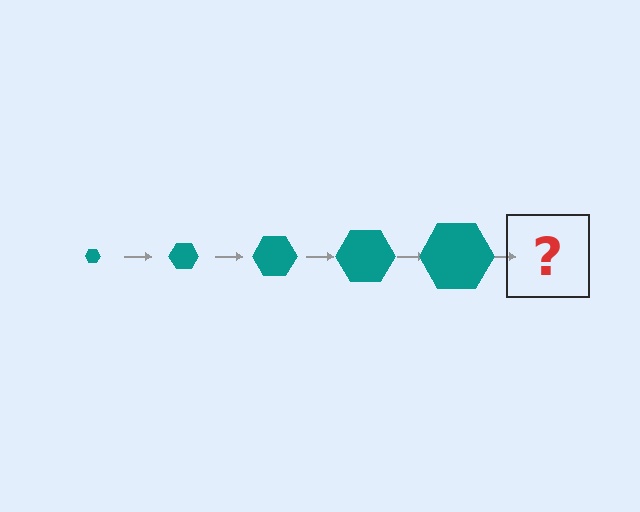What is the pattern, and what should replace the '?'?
The pattern is that the hexagon gets progressively larger each step. The '?' should be a teal hexagon, larger than the previous one.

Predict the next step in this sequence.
The next step is a teal hexagon, larger than the previous one.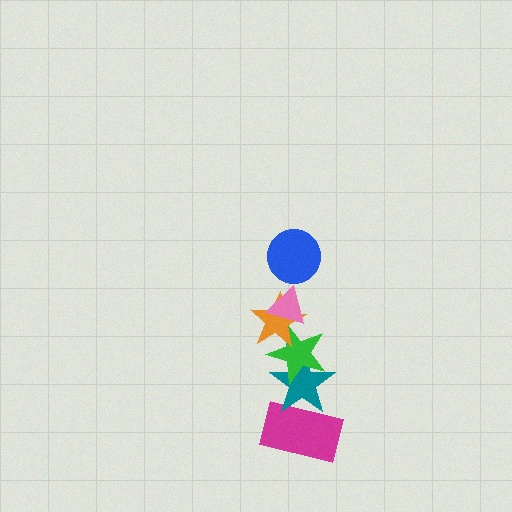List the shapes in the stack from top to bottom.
From top to bottom: the blue circle, the pink triangle, the orange star, the green star, the teal star, the magenta rectangle.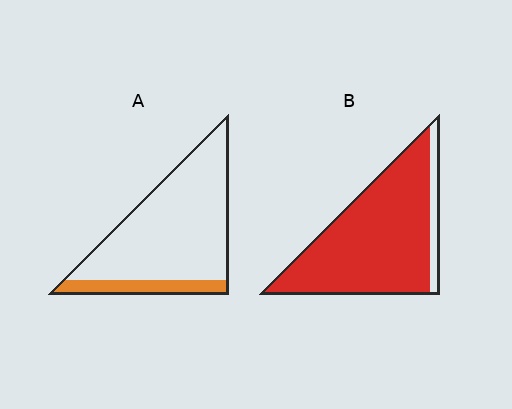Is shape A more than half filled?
No.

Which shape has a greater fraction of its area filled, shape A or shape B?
Shape B.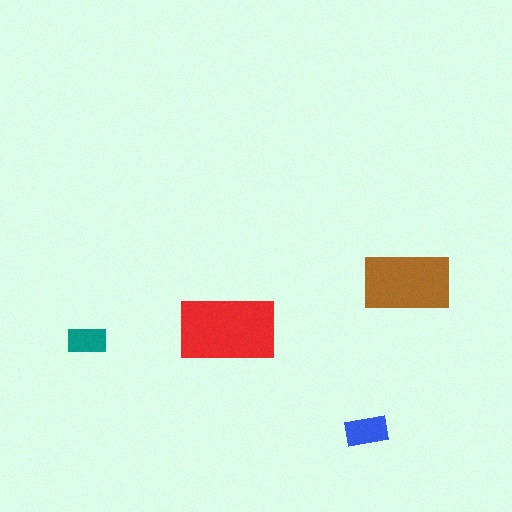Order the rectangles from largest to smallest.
the red one, the brown one, the blue one, the teal one.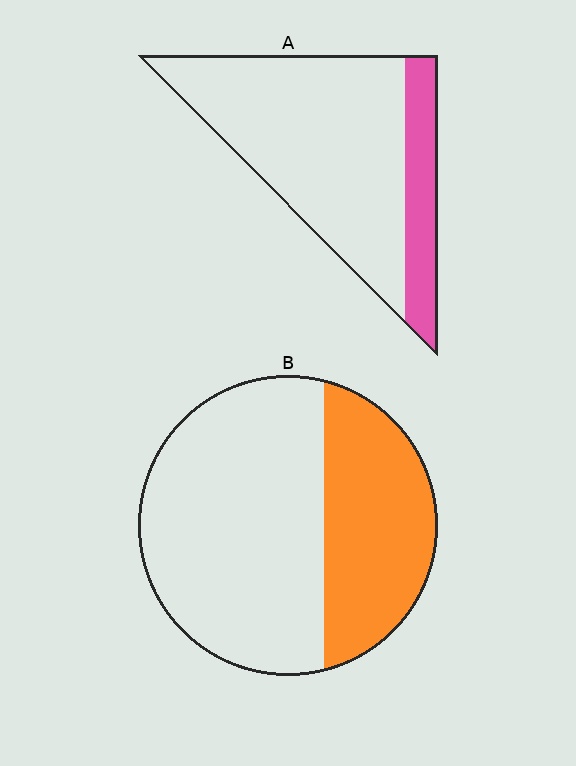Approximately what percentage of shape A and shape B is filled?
A is approximately 20% and B is approximately 35%.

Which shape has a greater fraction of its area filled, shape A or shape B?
Shape B.